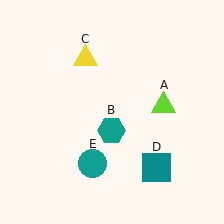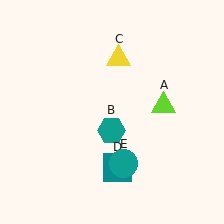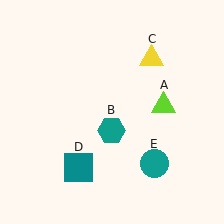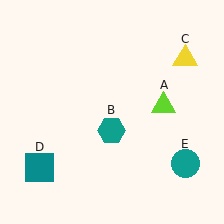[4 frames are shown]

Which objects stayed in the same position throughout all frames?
Lime triangle (object A) and teal hexagon (object B) remained stationary.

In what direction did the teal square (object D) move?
The teal square (object D) moved left.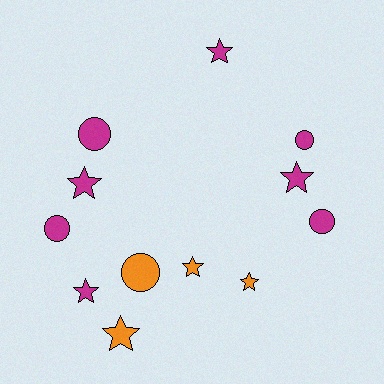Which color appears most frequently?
Magenta, with 8 objects.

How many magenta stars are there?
There are 4 magenta stars.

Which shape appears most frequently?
Star, with 7 objects.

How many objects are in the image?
There are 12 objects.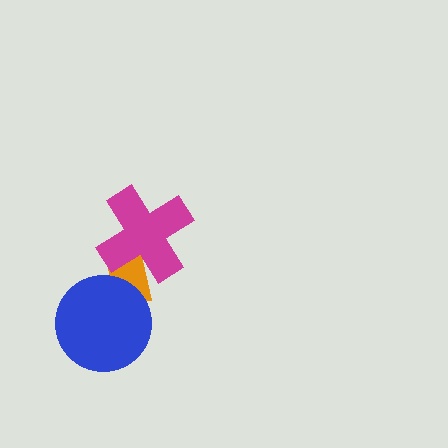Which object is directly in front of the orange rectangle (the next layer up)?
The blue circle is directly in front of the orange rectangle.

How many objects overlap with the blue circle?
1 object overlaps with the blue circle.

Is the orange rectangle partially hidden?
Yes, it is partially covered by another shape.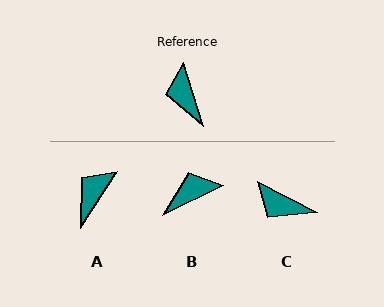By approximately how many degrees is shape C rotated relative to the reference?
Approximately 46 degrees counter-clockwise.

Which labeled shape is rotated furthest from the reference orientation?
B, about 80 degrees away.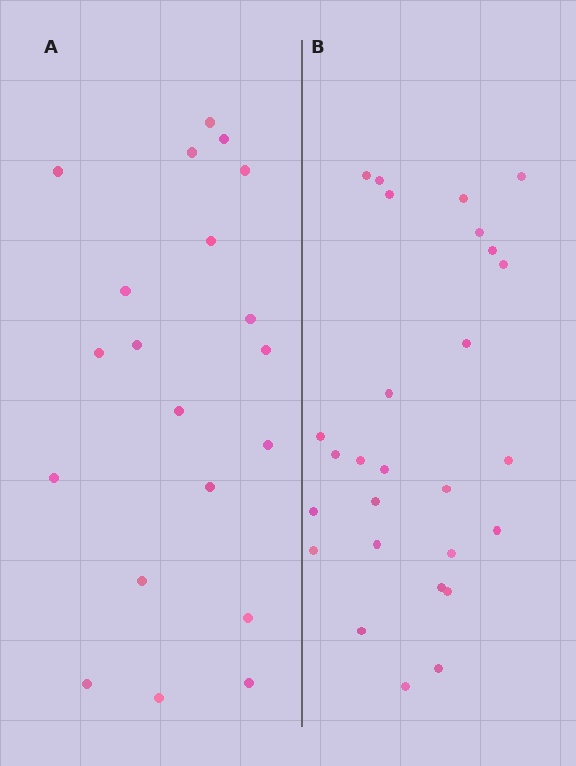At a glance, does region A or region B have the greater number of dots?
Region B (the right region) has more dots.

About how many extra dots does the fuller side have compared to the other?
Region B has roughly 8 or so more dots than region A.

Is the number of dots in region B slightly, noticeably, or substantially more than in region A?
Region B has noticeably more, but not dramatically so. The ratio is roughly 1.4 to 1.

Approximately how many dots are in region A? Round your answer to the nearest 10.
About 20 dots.